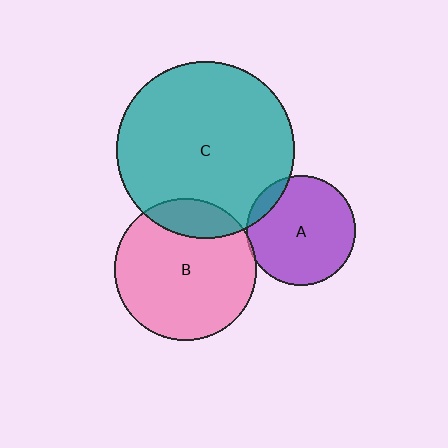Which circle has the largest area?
Circle C (teal).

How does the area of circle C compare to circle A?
Approximately 2.7 times.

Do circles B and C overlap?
Yes.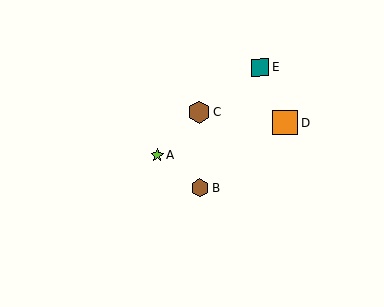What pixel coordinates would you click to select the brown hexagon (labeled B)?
Click at (200, 188) to select the brown hexagon B.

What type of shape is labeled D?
Shape D is an orange square.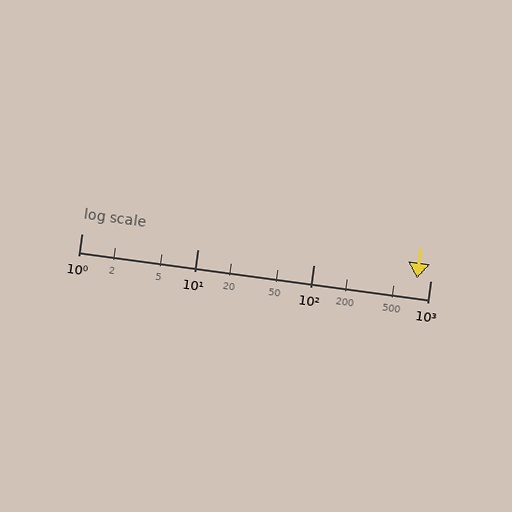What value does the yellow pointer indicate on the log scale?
The pointer indicates approximately 760.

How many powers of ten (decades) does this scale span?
The scale spans 3 decades, from 1 to 1000.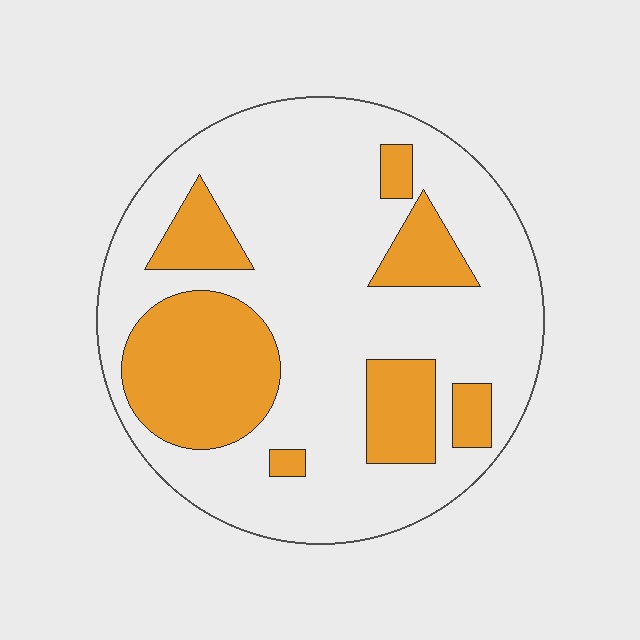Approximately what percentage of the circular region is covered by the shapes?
Approximately 30%.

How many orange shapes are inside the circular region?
7.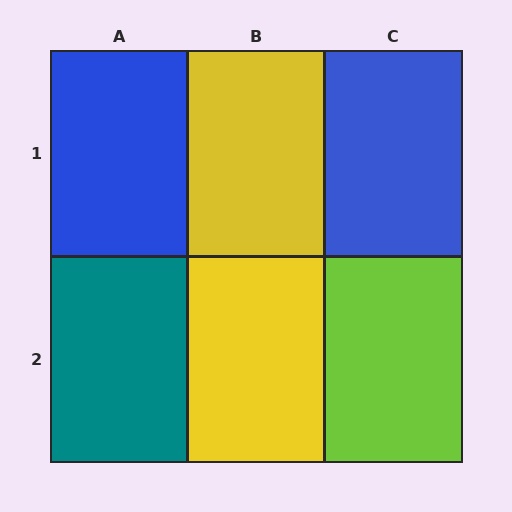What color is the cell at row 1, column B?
Yellow.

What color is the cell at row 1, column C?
Blue.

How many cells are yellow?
2 cells are yellow.